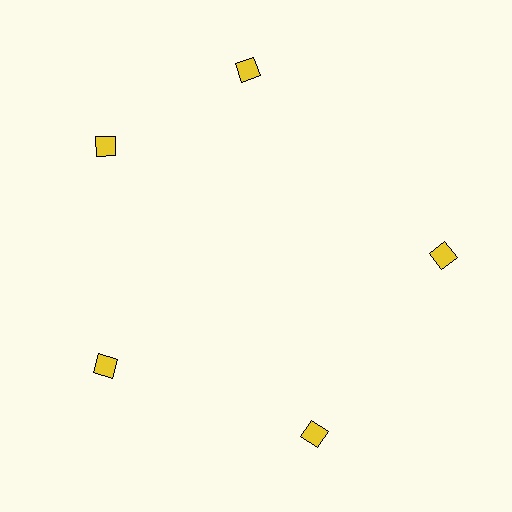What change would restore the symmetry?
The symmetry would be restored by rotating it back into even spacing with its neighbors so that all 5 diamonds sit at equal angles and equal distance from the center.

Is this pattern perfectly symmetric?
No. The 5 yellow diamonds are arranged in a ring, but one element near the 1 o'clock position is rotated out of alignment along the ring, breaking the 5-fold rotational symmetry.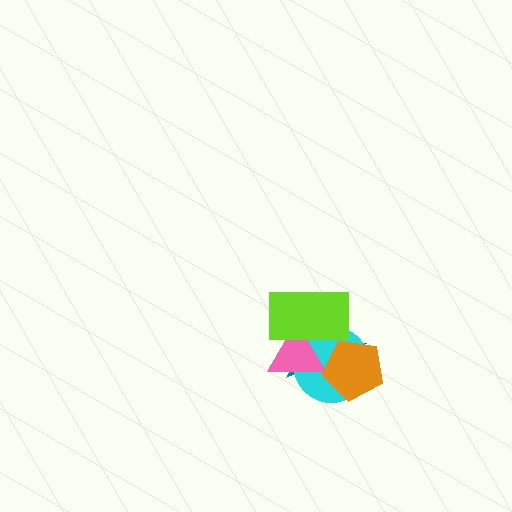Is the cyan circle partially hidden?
Yes, it is partially covered by another shape.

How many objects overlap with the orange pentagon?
3 objects overlap with the orange pentagon.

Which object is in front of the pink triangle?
The lime rectangle is in front of the pink triangle.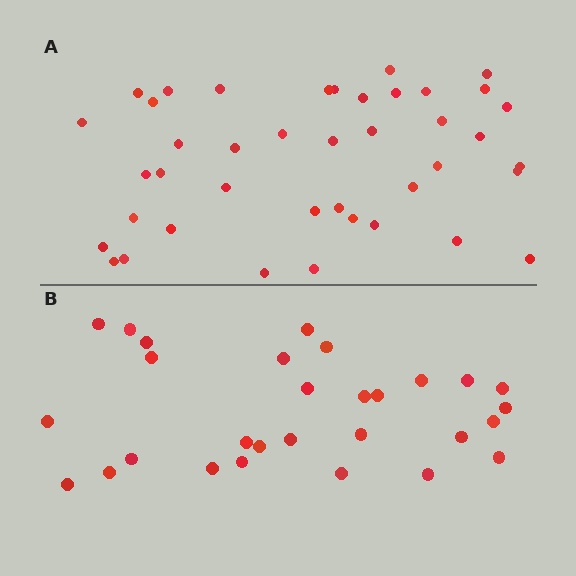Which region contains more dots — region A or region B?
Region A (the top region) has more dots.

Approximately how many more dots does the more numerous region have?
Region A has roughly 12 or so more dots than region B.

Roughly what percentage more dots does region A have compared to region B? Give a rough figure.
About 40% more.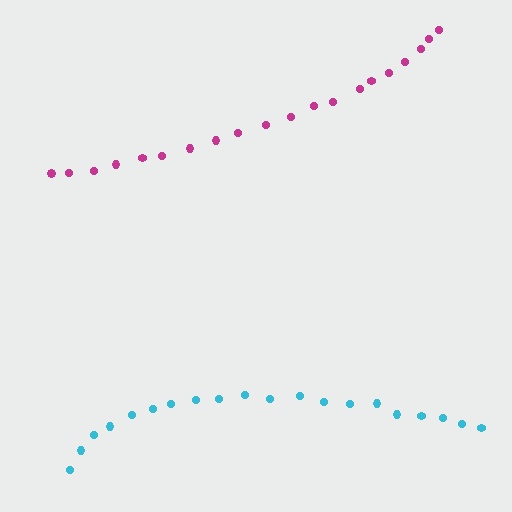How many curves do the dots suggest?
There are 2 distinct paths.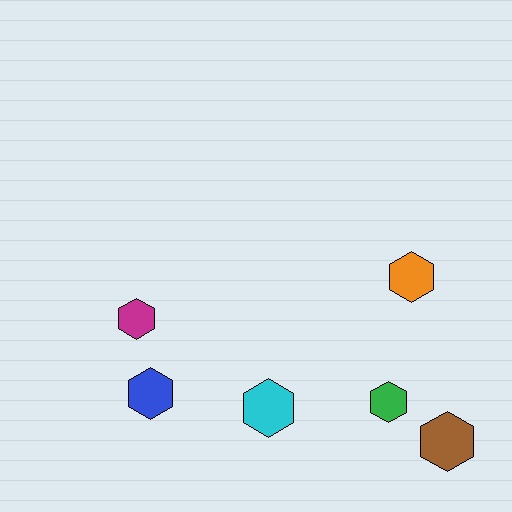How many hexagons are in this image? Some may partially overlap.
There are 6 hexagons.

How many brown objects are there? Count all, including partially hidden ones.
There is 1 brown object.